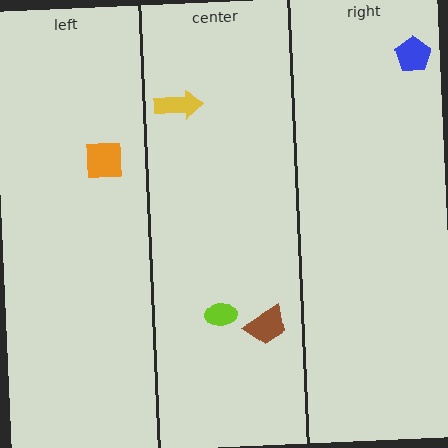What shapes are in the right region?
The blue pentagon.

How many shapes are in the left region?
1.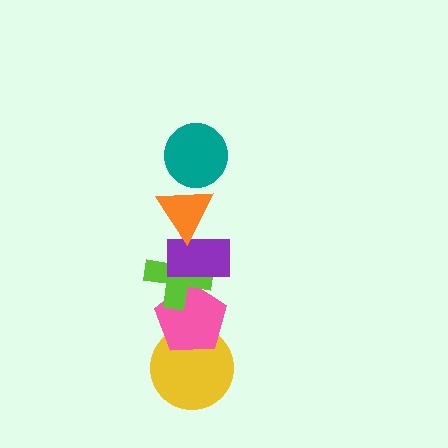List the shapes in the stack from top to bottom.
From top to bottom: the teal circle, the orange triangle, the purple rectangle, the lime cross, the pink pentagon, the yellow circle.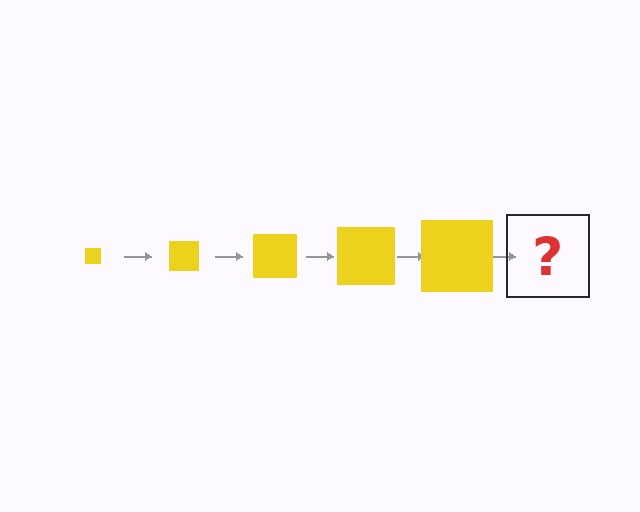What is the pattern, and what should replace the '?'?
The pattern is that the square gets progressively larger each step. The '?' should be a yellow square, larger than the previous one.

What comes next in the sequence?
The next element should be a yellow square, larger than the previous one.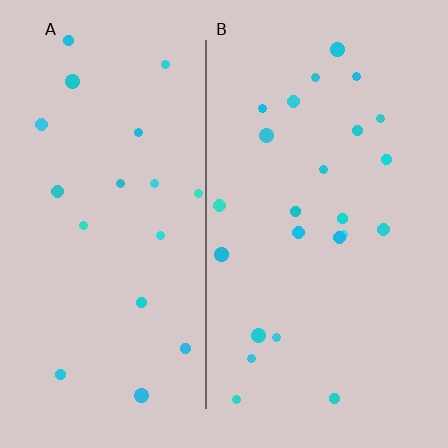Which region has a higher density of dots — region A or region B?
B (the right).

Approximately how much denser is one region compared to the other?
Approximately 1.3× — region B over region A.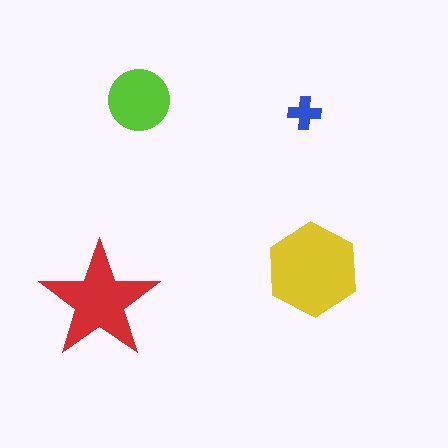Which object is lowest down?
The red star is bottommost.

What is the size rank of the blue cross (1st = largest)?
4th.